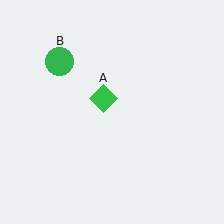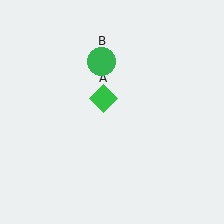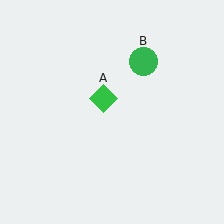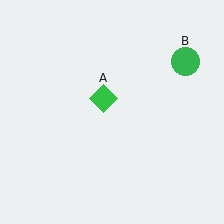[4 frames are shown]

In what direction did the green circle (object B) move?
The green circle (object B) moved right.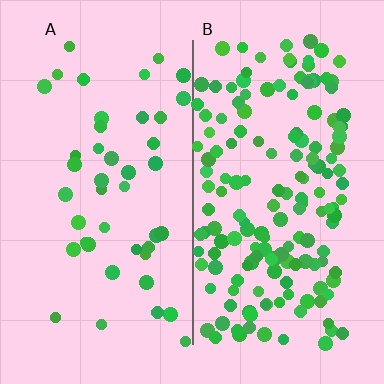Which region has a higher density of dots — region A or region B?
B (the right).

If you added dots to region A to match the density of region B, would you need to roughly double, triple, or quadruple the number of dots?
Approximately quadruple.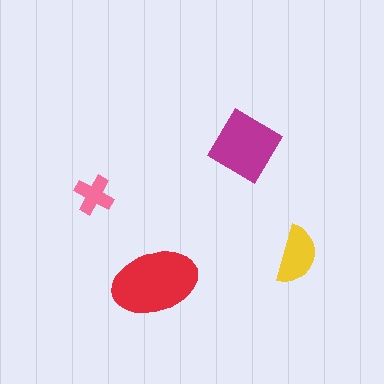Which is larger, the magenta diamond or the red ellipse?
The red ellipse.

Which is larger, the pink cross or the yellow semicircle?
The yellow semicircle.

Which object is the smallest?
The pink cross.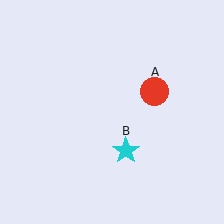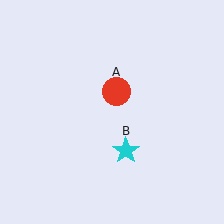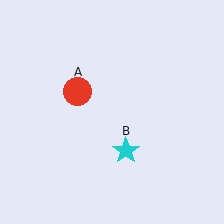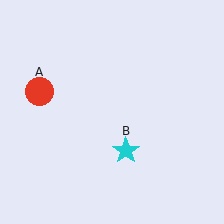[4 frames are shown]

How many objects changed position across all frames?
1 object changed position: red circle (object A).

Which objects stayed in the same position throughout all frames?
Cyan star (object B) remained stationary.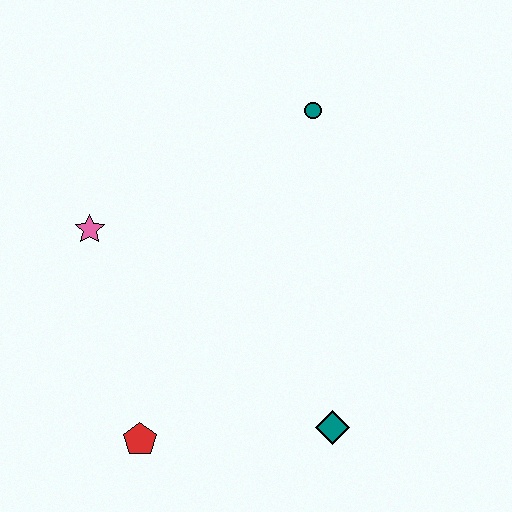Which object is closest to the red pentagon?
The teal diamond is closest to the red pentagon.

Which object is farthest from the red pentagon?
The teal circle is farthest from the red pentagon.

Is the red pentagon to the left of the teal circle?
Yes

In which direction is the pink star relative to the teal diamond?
The pink star is to the left of the teal diamond.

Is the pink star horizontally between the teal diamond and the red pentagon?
No